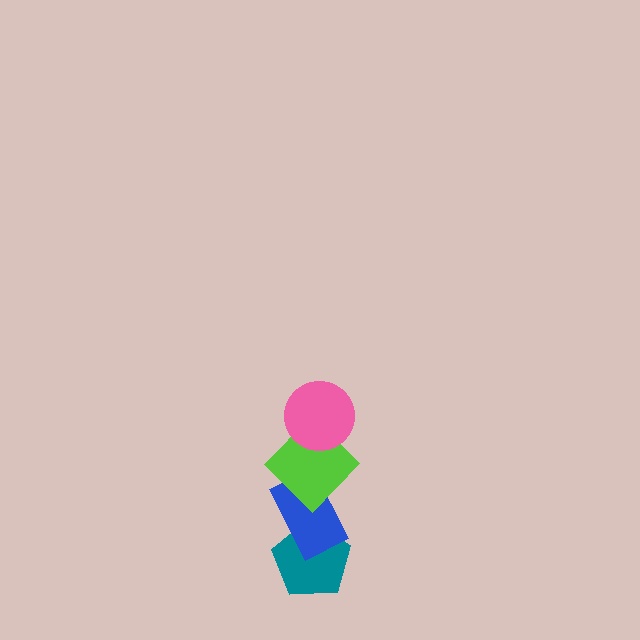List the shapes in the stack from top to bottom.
From top to bottom: the pink circle, the lime diamond, the blue rectangle, the teal pentagon.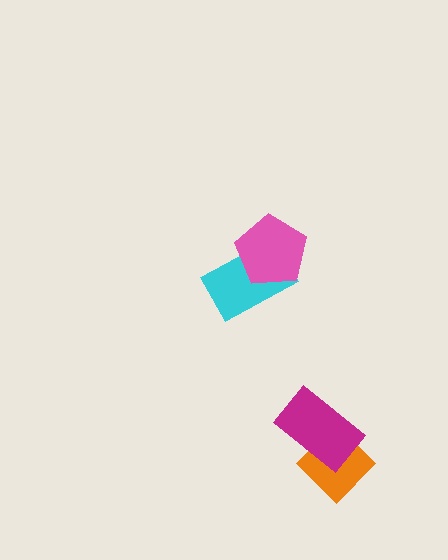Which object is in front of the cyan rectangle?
The pink pentagon is in front of the cyan rectangle.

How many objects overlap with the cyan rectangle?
1 object overlaps with the cyan rectangle.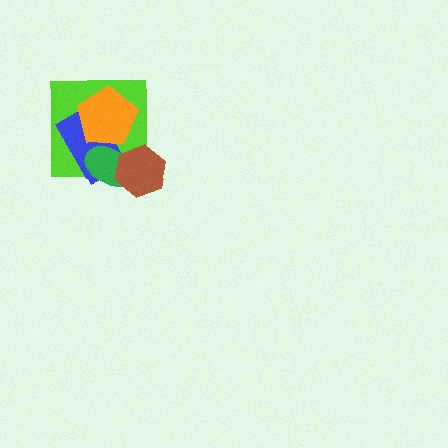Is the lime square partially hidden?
Yes, it is partially covered by another shape.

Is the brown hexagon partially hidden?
No, no other shape covers it.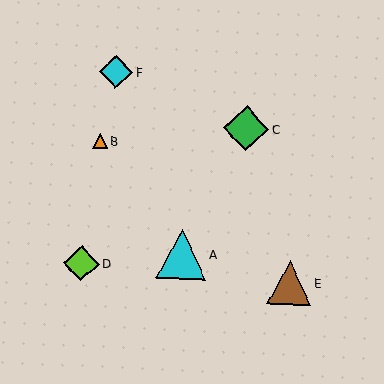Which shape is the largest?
The cyan triangle (labeled A) is the largest.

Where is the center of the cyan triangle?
The center of the cyan triangle is at (181, 254).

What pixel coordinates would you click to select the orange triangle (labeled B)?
Click at (100, 141) to select the orange triangle B.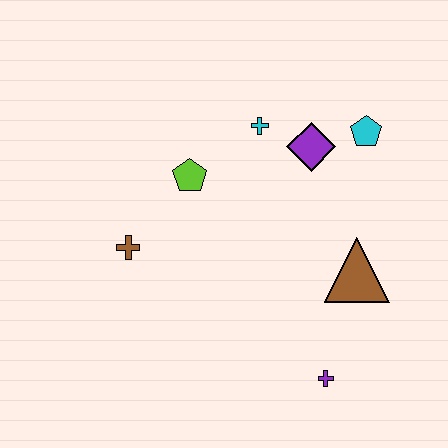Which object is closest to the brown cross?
The lime pentagon is closest to the brown cross.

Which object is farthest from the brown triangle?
The brown cross is farthest from the brown triangle.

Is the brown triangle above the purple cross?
Yes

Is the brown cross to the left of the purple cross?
Yes